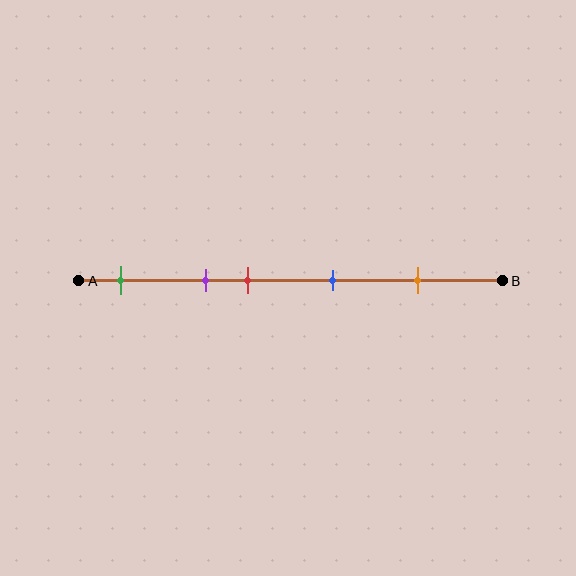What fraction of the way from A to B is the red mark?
The red mark is approximately 40% (0.4) of the way from A to B.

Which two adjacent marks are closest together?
The purple and red marks are the closest adjacent pair.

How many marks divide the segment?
There are 5 marks dividing the segment.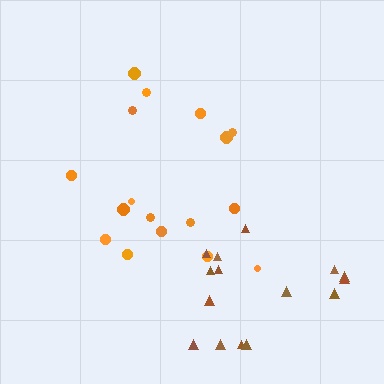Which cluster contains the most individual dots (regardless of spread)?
Orange (17).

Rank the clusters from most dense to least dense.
orange, brown.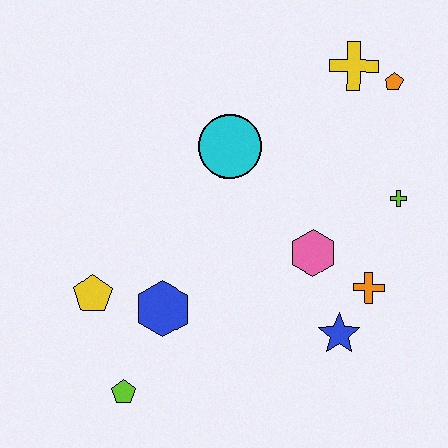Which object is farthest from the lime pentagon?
The orange pentagon is farthest from the lime pentagon.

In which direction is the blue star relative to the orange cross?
The blue star is below the orange cross.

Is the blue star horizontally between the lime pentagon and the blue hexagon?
No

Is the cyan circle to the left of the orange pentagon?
Yes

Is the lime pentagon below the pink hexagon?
Yes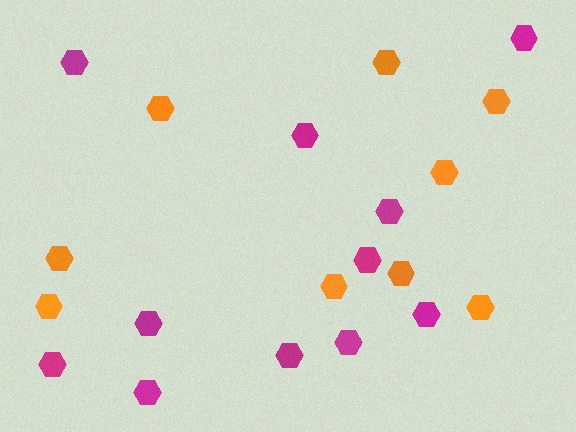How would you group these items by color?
There are 2 groups: one group of magenta hexagons (11) and one group of orange hexagons (9).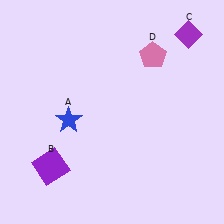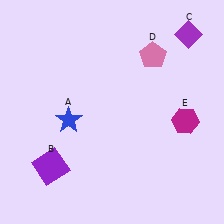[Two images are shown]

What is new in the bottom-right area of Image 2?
A magenta hexagon (E) was added in the bottom-right area of Image 2.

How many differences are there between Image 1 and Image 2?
There is 1 difference between the two images.